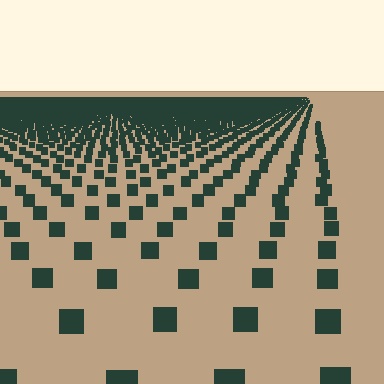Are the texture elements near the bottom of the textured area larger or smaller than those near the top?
Larger. Near the bottom, elements are closer to the viewer and appear at a bigger on-screen size.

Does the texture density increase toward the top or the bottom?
Density increases toward the top.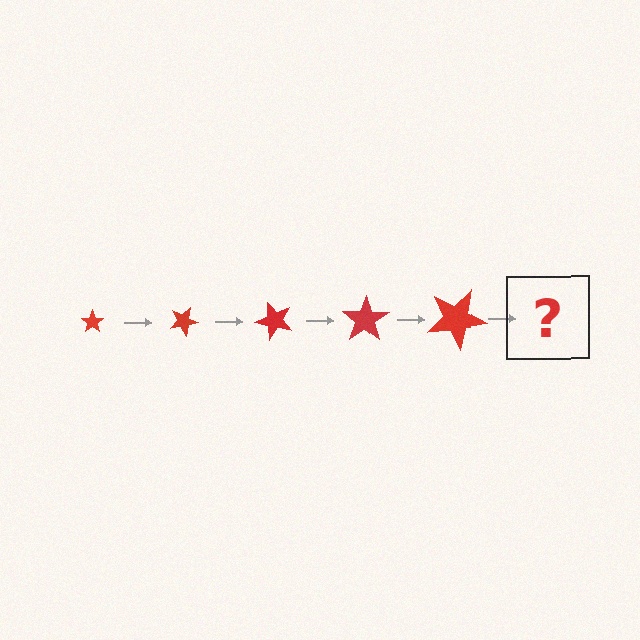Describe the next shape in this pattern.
It should be a star, larger than the previous one and rotated 125 degrees from the start.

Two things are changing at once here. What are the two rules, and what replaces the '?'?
The two rules are that the star grows larger each step and it rotates 25 degrees each step. The '?' should be a star, larger than the previous one and rotated 125 degrees from the start.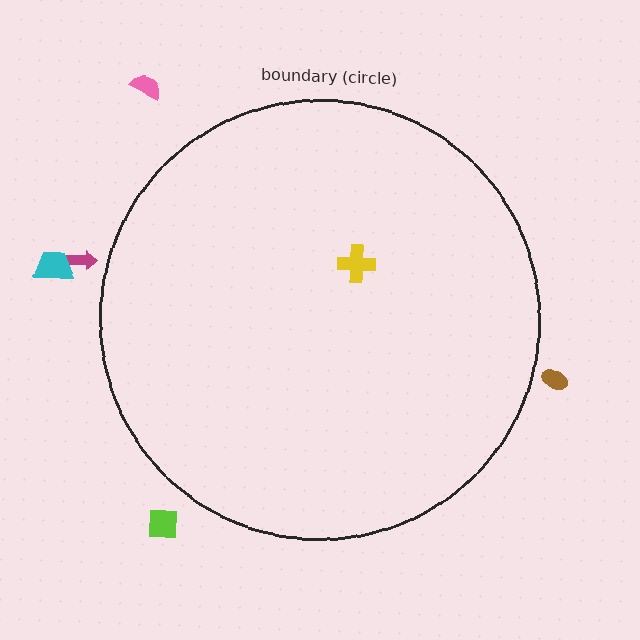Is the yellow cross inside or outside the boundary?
Inside.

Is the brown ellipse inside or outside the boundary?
Outside.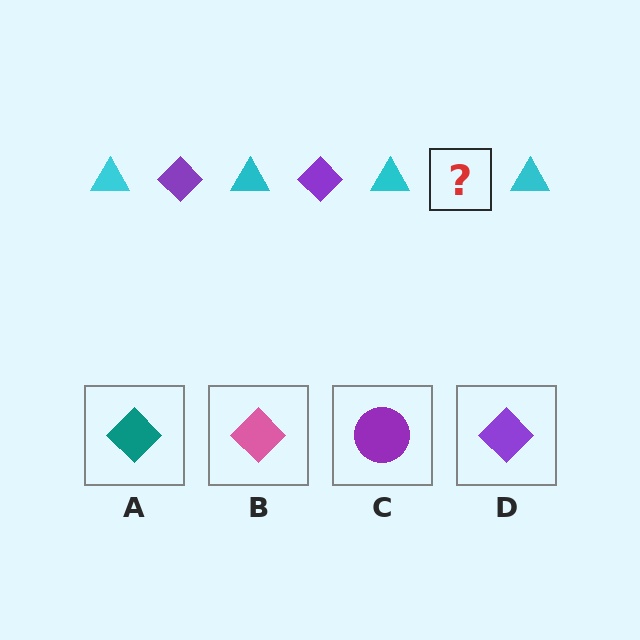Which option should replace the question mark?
Option D.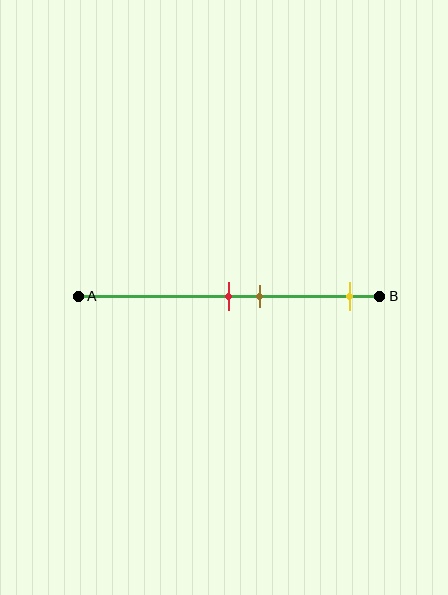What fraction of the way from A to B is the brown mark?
The brown mark is approximately 60% (0.6) of the way from A to B.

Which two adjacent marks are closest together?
The red and brown marks are the closest adjacent pair.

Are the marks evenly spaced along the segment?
No, the marks are not evenly spaced.